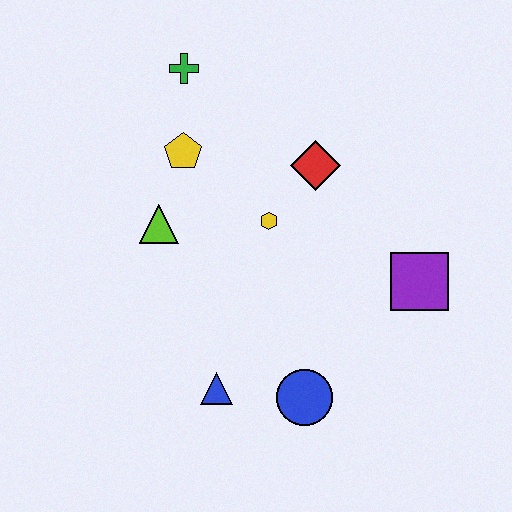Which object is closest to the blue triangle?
The blue circle is closest to the blue triangle.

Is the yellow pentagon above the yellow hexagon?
Yes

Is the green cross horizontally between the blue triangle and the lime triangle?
Yes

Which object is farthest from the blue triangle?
The green cross is farthest from the blue triangle.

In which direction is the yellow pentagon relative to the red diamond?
The yellow pentagon is to the left of the red diamond.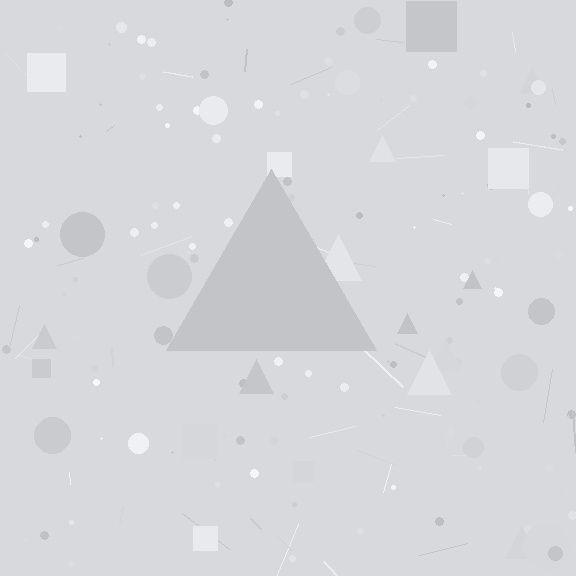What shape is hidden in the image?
A triangle is hidden in the image.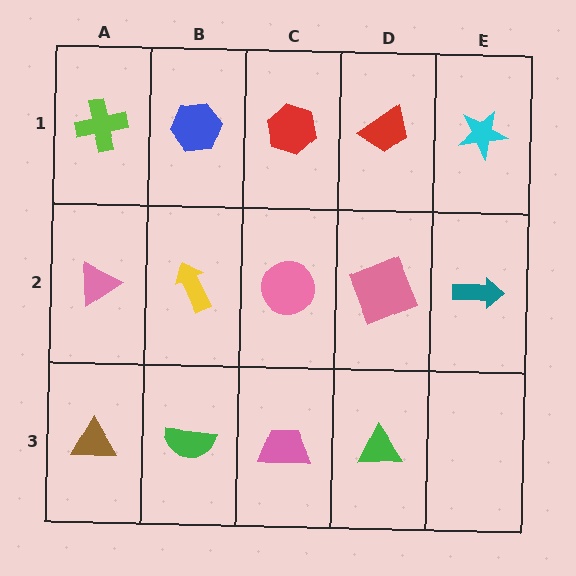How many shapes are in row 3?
4 shapes.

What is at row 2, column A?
A pink triangle.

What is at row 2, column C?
A pink circle.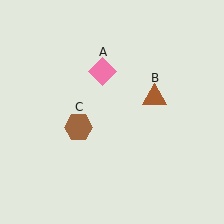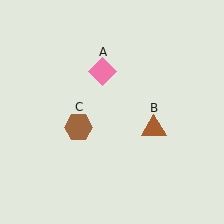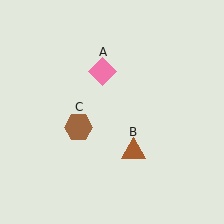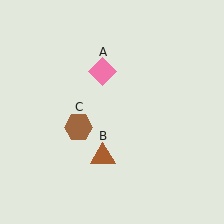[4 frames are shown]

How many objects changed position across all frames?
1 object changed position: brown triangle (object B).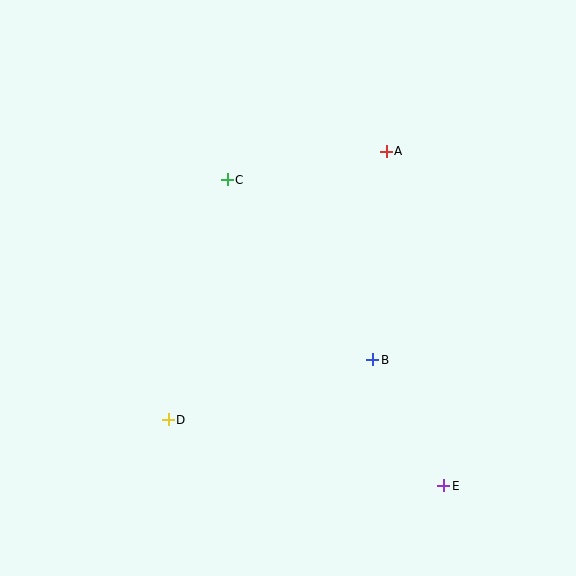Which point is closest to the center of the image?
Point B at (373, 360) is closest to the center.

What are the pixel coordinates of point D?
Point D is at (168, 420).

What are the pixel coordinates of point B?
Point B is at (373, 360).